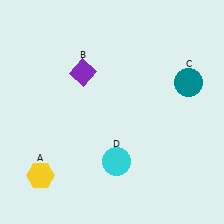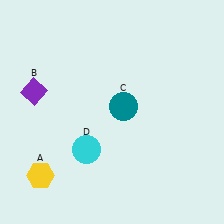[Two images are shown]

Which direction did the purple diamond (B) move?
The purple diamond (B) moved left.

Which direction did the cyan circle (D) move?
The cyan circle (D) moved left.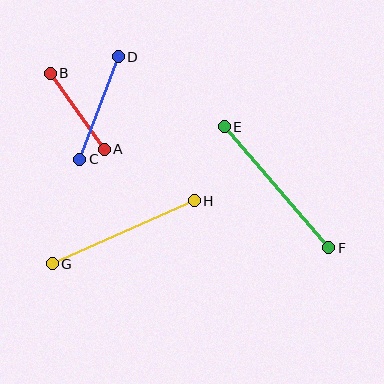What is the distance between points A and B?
The distance is approximately 93 pixels.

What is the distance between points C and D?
The distance is approximately 110 pixels.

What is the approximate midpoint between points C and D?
The midpoint is at approximately (99, 108) pixels.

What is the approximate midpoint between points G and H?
The midpoint is at approximately (123, 232) pixels.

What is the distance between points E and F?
The distance is approximately 160 pixels.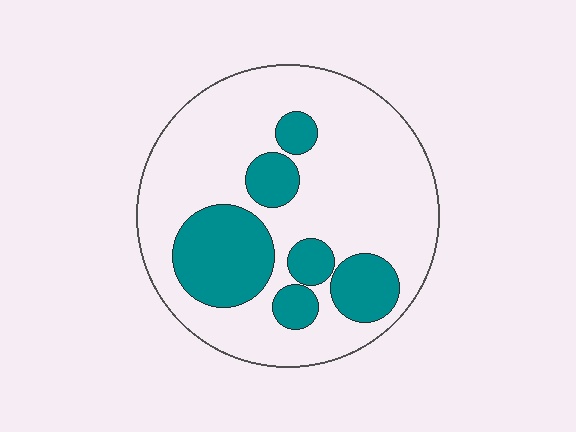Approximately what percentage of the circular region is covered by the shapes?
Approximately 25%.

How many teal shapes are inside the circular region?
6.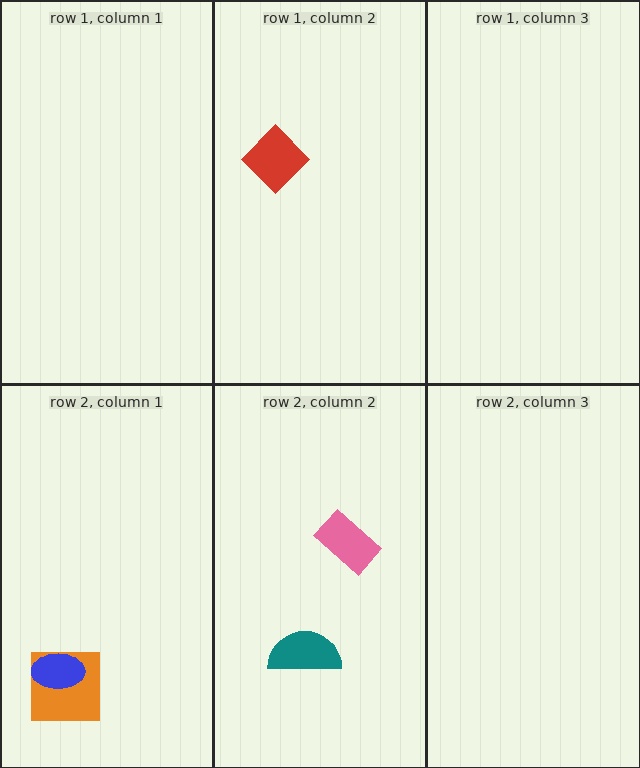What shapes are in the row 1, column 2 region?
The red diamond.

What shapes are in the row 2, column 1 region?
The orange square, the blue ellipse.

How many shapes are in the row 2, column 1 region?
2.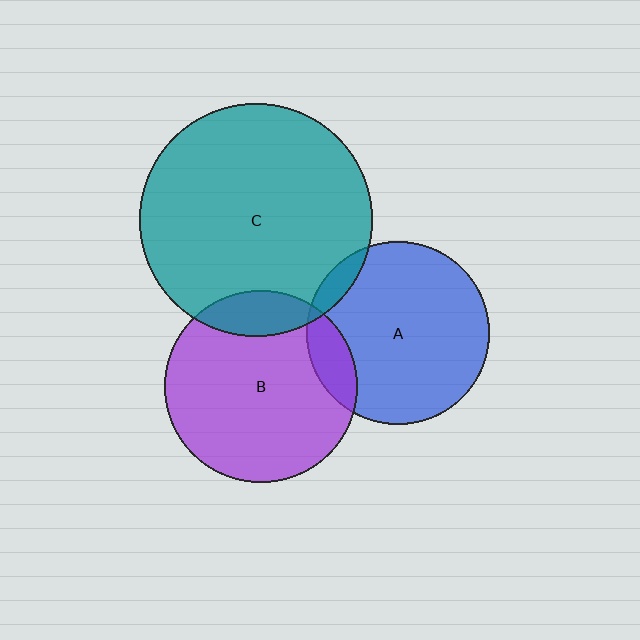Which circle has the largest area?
Circle C (teal).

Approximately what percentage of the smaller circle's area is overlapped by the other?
Approximately 10%.